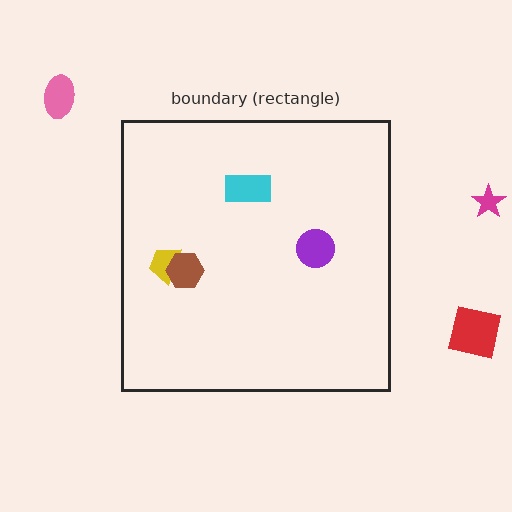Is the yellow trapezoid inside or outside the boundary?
Inside.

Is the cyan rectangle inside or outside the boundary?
Inside.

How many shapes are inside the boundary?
4 inside, 3 outside.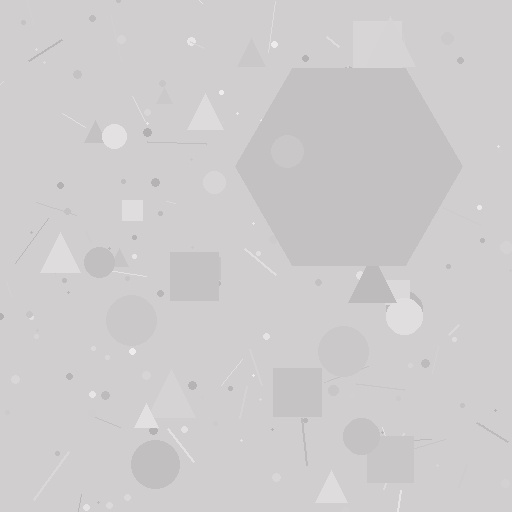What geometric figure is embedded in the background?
A hexagon is embedded in the background.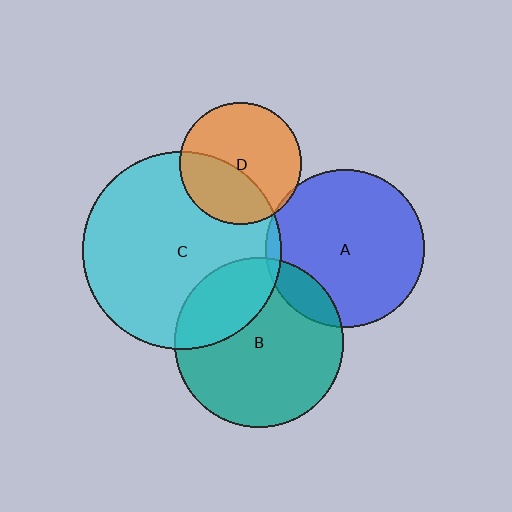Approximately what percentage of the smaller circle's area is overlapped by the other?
Approximately 15%.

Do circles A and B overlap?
Yes.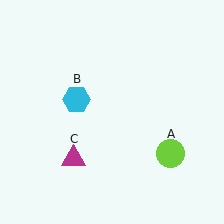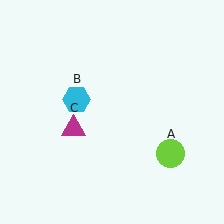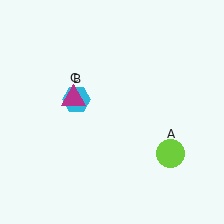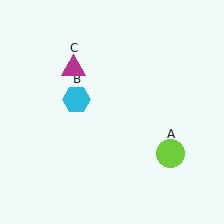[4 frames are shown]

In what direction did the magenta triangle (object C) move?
The magenta triangle (object C) moved up.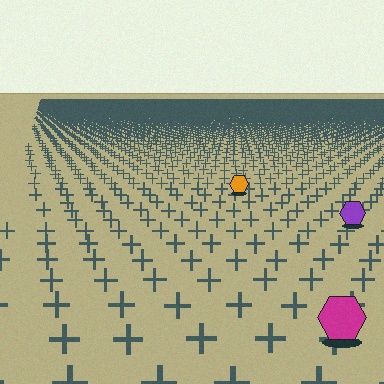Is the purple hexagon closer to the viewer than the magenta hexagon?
No. The magenta hexagon is closer — you can tell from the texture gradient: the ground texture is coarser near it.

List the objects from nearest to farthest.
From nearest to farthest: the magenta hexagon, the purple hexagon, the orange hexagon.